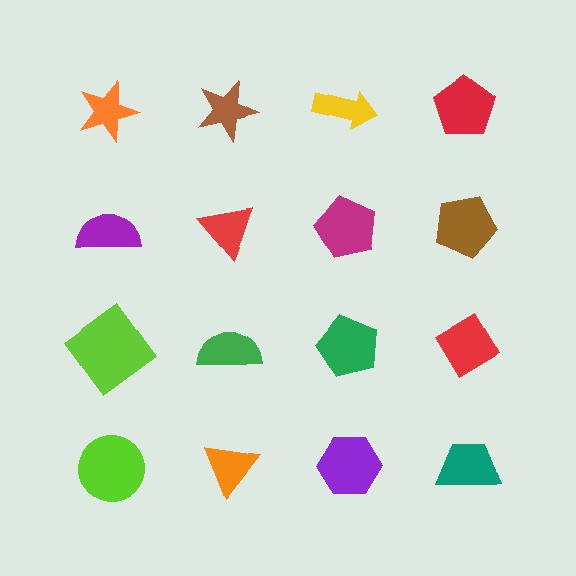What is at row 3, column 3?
A green pentagon.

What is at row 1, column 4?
A red pentagon.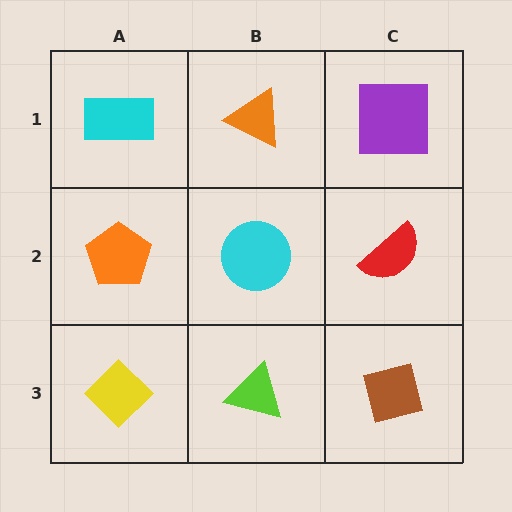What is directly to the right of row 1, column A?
An orange triangle.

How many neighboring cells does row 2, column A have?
3.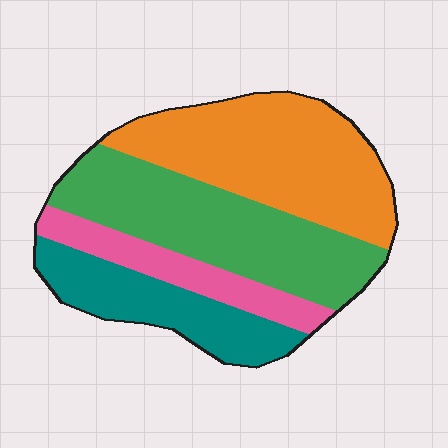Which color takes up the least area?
Pink, at roughly 15%.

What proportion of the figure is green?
Green takes up between a sixth and a third of the figure.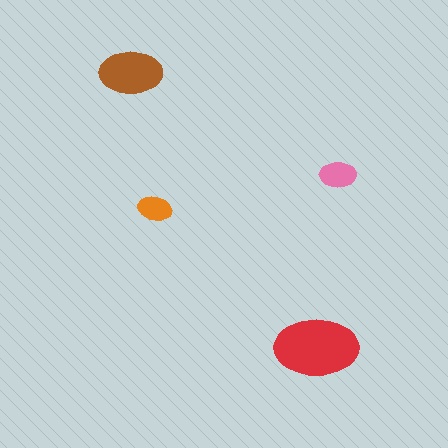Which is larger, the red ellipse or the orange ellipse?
The red one.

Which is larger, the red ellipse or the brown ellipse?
The red one.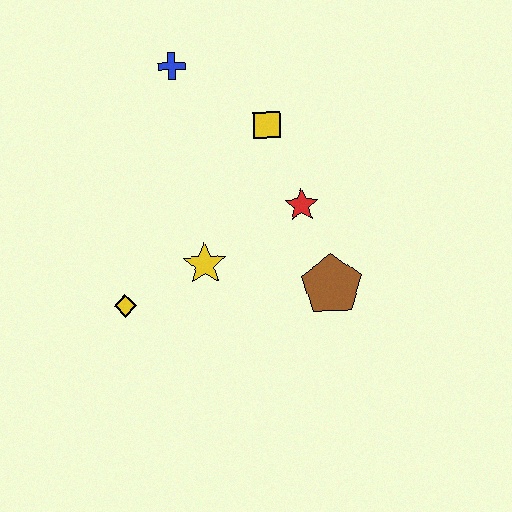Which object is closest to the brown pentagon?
The red star is closest to the brown pentagon.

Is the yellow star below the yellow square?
Yes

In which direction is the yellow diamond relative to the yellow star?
The yellow diamond is to the left of the yellow star.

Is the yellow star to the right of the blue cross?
Yes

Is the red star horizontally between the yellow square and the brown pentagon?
Yes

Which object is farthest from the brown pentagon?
The blue cross is farthest from the brown pentagon.